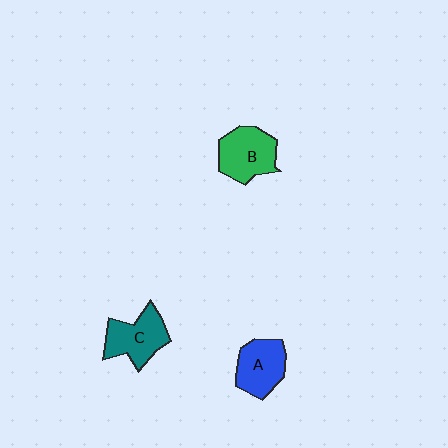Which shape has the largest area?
Shape B (green).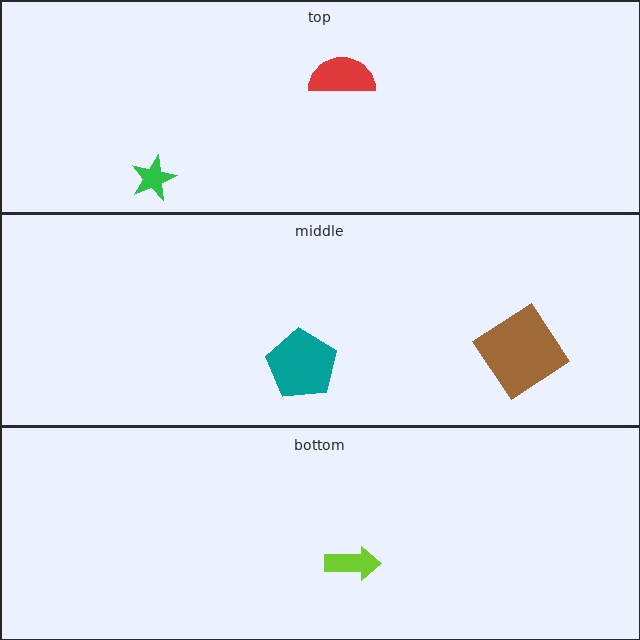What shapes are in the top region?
The green star, the red semicircle.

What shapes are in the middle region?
The brown diamond, the teal pentagon.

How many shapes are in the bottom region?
1.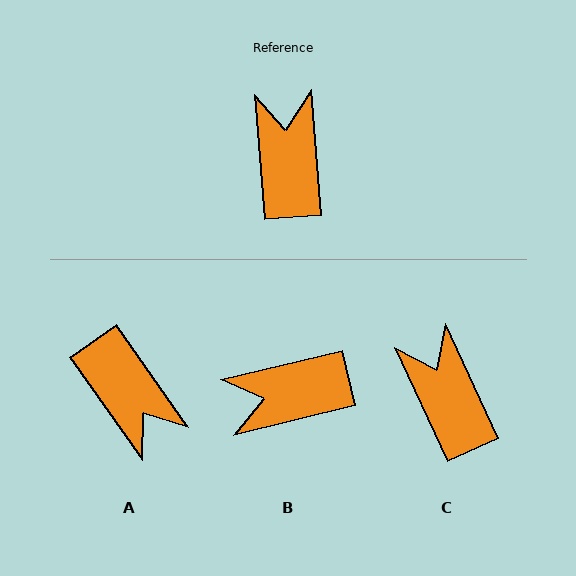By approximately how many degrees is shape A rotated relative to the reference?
Approximately 149 degrees clockwise.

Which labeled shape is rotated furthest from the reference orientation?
A, about 149 degrees away.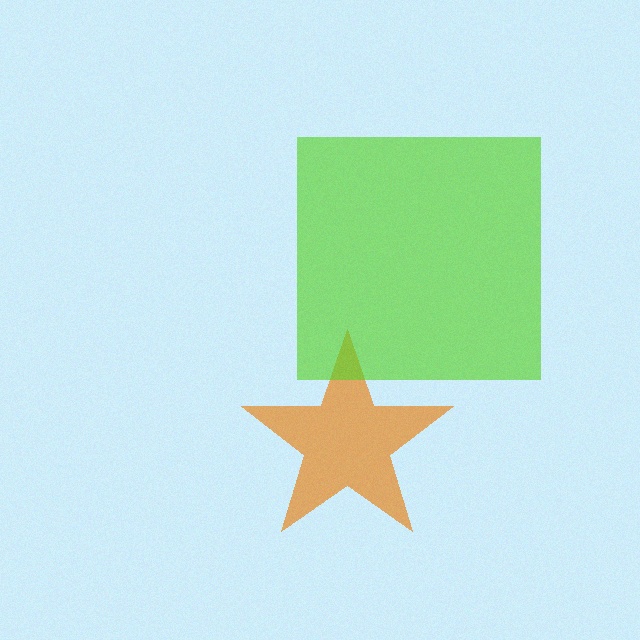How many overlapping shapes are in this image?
There are 2 overlapping shapes in the image.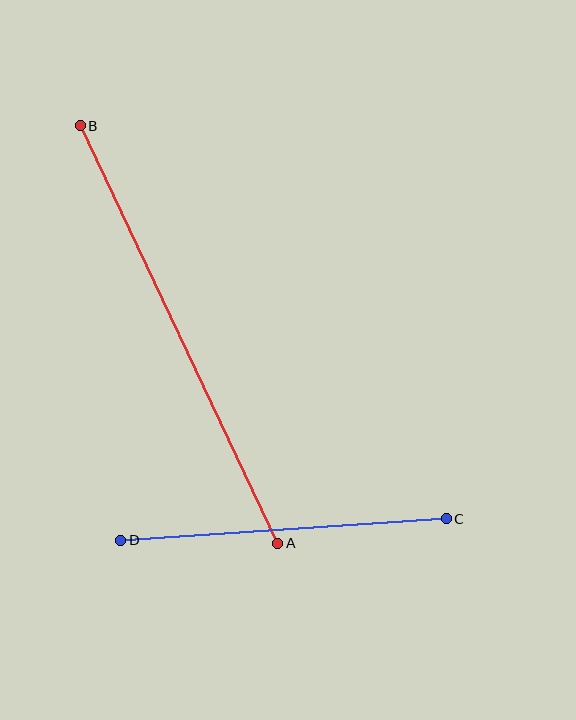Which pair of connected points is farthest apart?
Points A and B are farthest apart.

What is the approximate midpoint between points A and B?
The midpoint is at approximately (179, 335) pixels.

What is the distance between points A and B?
The distance is approximately 462 pixels.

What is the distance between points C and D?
The distance is approximately 326 pixels.